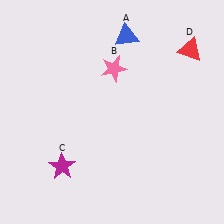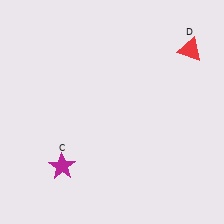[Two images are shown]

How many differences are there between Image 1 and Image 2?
There are 2 differences between the two images.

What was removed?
The pink star (B), the blue triangle (A) were removed in Image 2.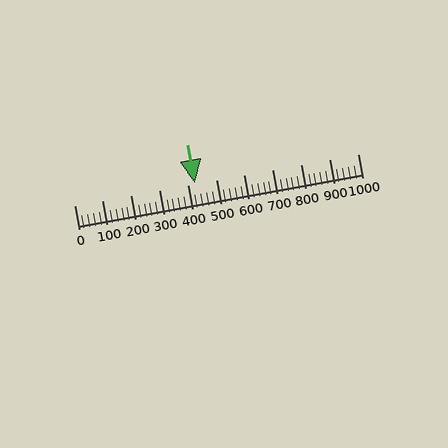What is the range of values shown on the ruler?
The ruler shows values from 0 to 1000.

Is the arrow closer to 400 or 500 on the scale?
The arrow is closer to 400.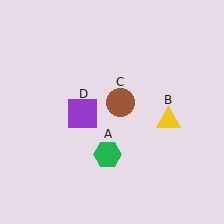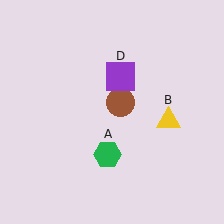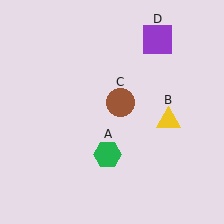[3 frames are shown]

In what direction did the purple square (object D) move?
The purple square (object D) moved up and to the right.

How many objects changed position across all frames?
1 object changed position: purple square (object D).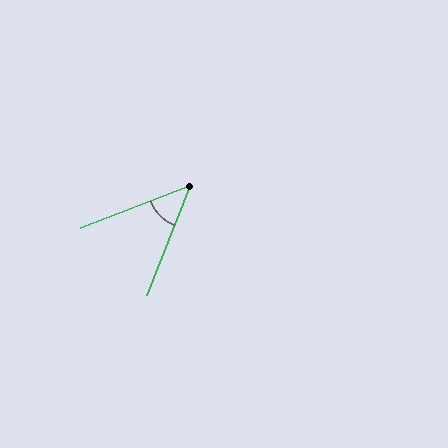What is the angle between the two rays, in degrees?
Approximately 47 degrees.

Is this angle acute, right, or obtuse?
It is acute.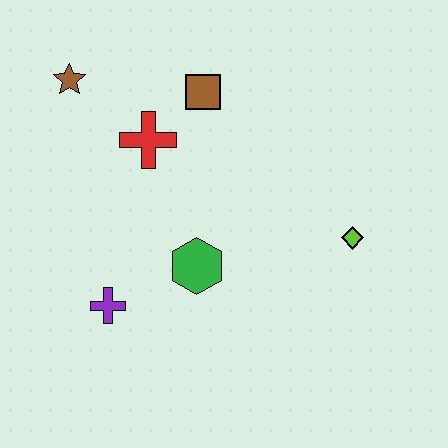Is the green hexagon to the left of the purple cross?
No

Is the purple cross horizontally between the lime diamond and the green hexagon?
No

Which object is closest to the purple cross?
The green hexagon is closest to the purple cross.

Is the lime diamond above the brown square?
No